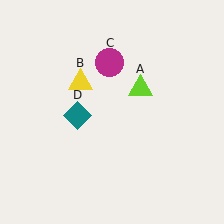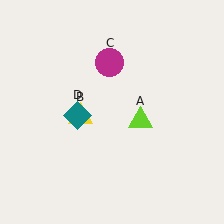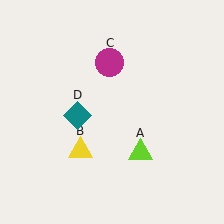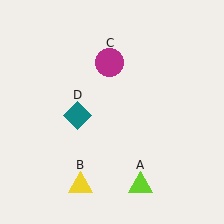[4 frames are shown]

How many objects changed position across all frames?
2 objects changed position: lime triangle (object A), yellow triangle (object B).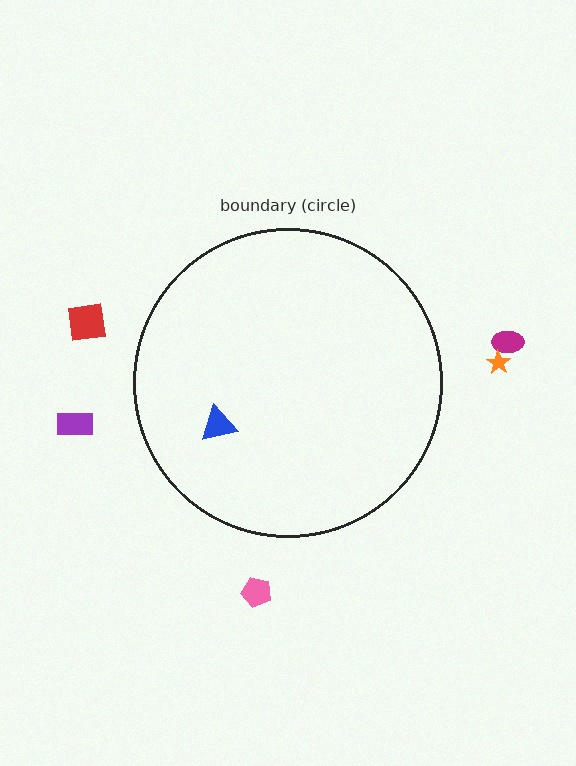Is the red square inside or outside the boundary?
Outside.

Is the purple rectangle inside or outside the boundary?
Outside.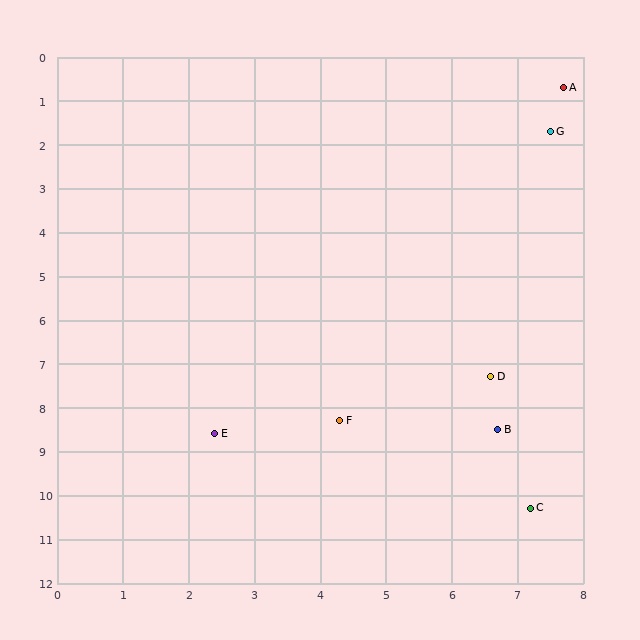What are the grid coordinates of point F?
Point F is at approximately (4.3, 8.3).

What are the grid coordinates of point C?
Point C is at approximately (7.2, 10.3).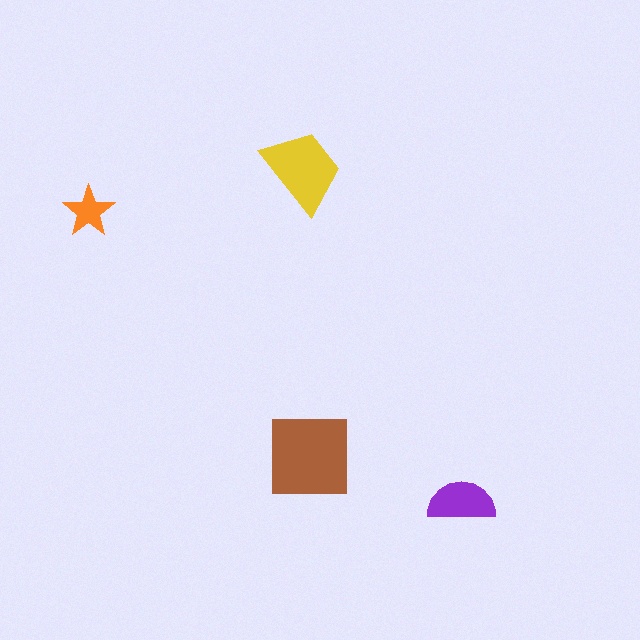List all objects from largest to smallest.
The brown square, the yellow trapezoid, the purple semicircle, the orange star.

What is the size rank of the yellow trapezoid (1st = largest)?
2nd.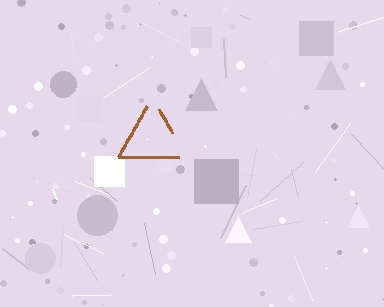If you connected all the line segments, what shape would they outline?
They would outline a triangle.